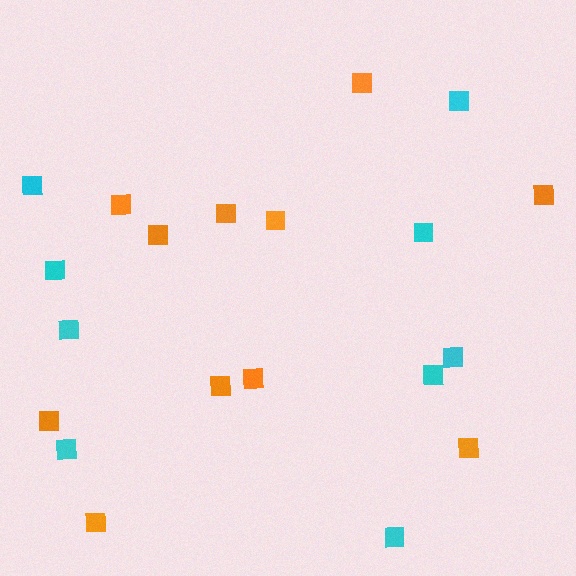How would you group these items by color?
There are 2 groups: one group of orange squares (11) and one group of cyan squares (9).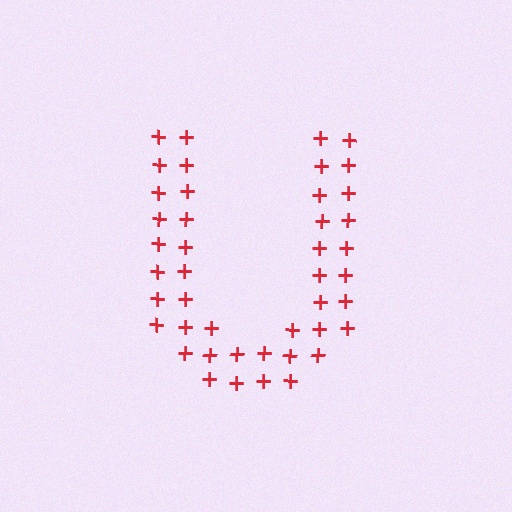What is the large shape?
The large shape is the letter U.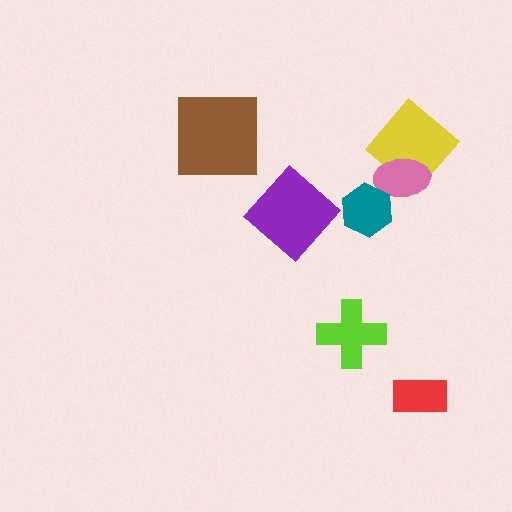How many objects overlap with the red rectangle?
0 objects overlap with the red rectangle.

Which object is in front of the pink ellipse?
The teal hexagon is in front of the pink ellipse.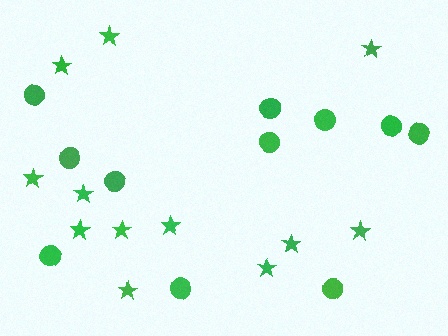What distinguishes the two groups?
There are 2 groups: one group of circles (11) and one group of stars (12).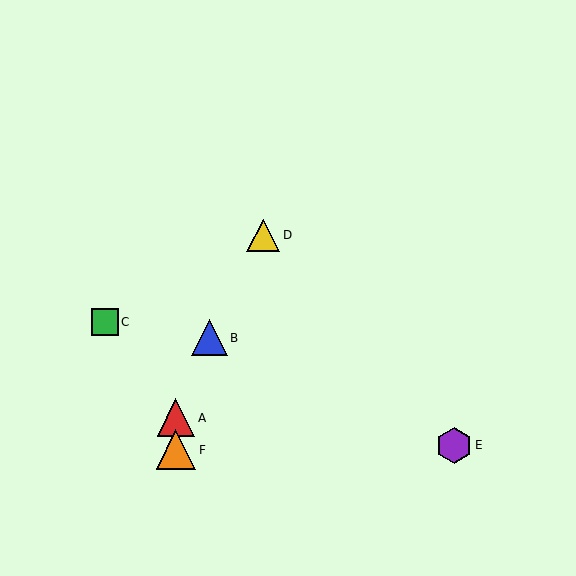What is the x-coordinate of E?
Object E is at x≈454.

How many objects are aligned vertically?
2 objects (A, F) are aligned vertically.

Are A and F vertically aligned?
Yes, both are at x≈176.